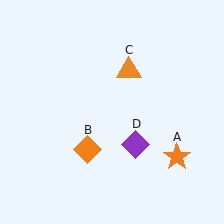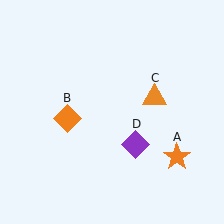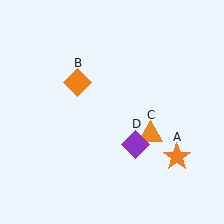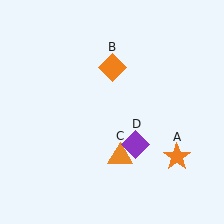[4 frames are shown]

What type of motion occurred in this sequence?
The orange diamond (object B), orange triangle (object C) rotated clockwise around the center of the scene.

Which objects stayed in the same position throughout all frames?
Orange star (object A) and purple diamond (object D) remained stationary.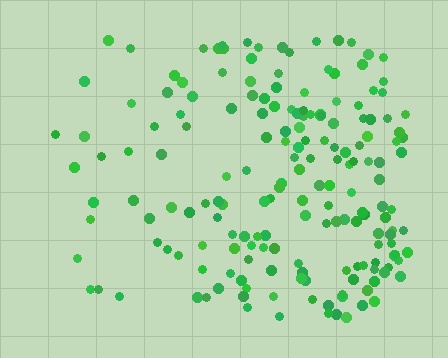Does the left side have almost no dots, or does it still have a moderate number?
Still a moderate number, just noticeably fewer than the right.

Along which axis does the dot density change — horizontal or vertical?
Horizontal.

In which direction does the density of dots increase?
From left to right, with the right side densest.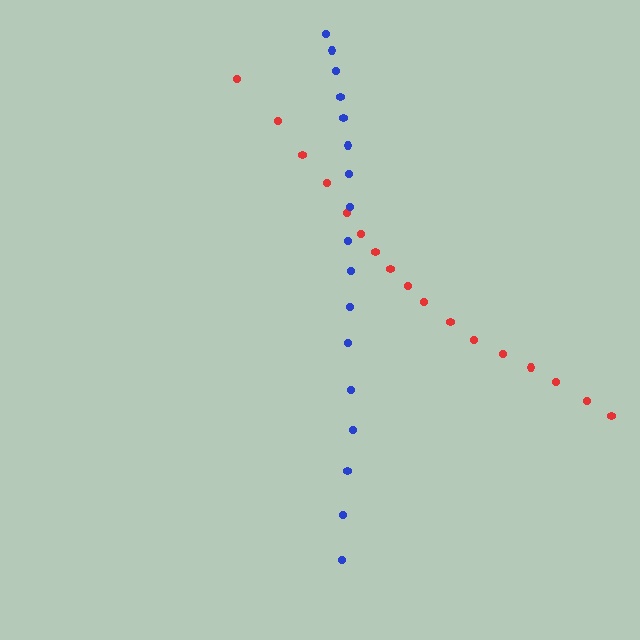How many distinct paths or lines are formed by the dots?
There are 2 distinct paths.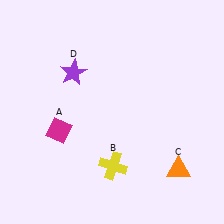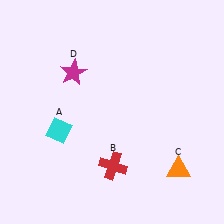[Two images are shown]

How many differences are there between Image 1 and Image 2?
There are 3 differences between the two images.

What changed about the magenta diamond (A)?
In Image 1, A is magenta. In Image 2, it changed to cyan.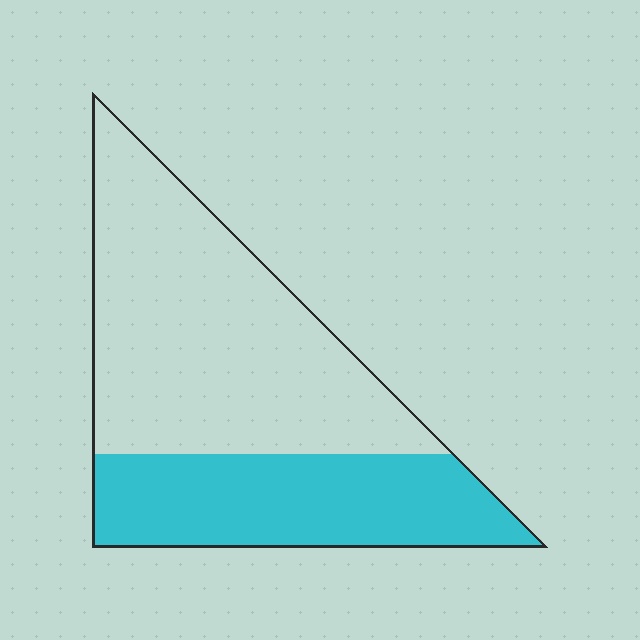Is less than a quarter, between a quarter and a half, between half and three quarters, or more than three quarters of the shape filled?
Between a quarter and a half.